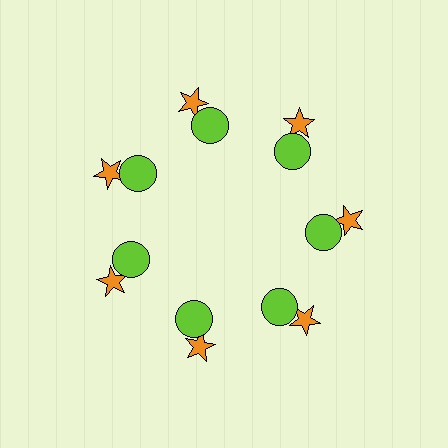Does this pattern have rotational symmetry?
Yes, this pattern has 7-fold rotational symmetry. It looks the same after rotating 51 degrees around the center.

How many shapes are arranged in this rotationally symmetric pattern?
There are 14 shapes, arranged in 7 groups of 2.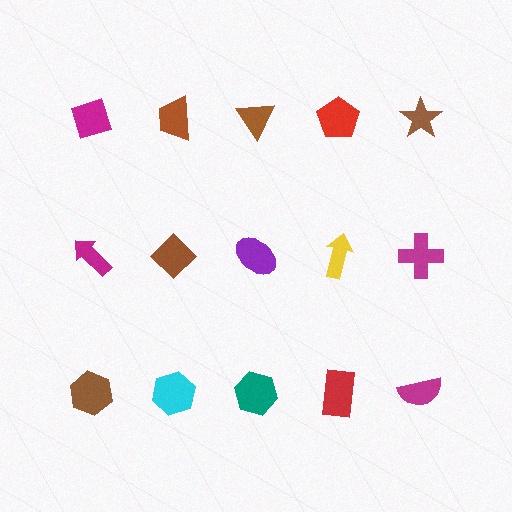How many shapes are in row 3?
5 shapes.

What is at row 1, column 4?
A red pentagon.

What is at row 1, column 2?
A brown trapezoid.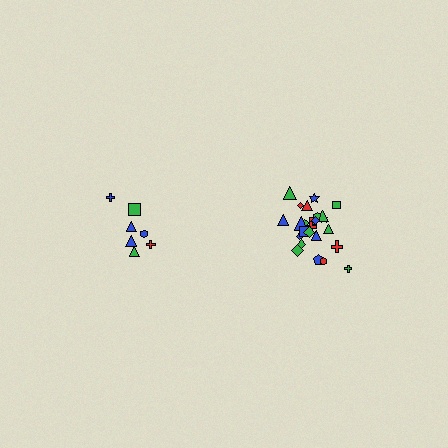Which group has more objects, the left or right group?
The right group.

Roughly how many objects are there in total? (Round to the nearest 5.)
Roughly 30 objects in total.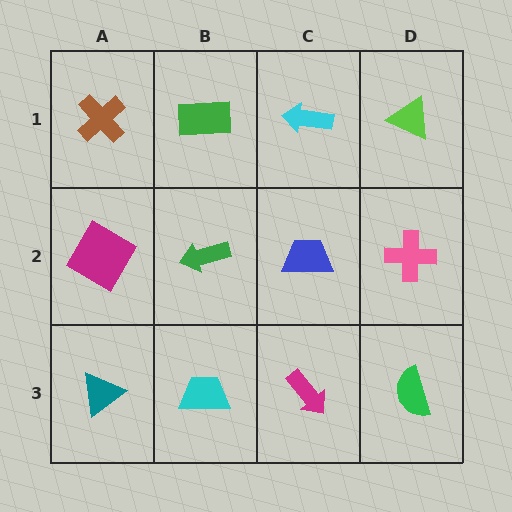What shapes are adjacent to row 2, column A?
A brown cross (row 1, column A), a teal triangle (row 3, column A), a green arrow (row 2, column B).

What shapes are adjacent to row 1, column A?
A magenta diamond (row 2, column A), a green rectangle (row 1, column B).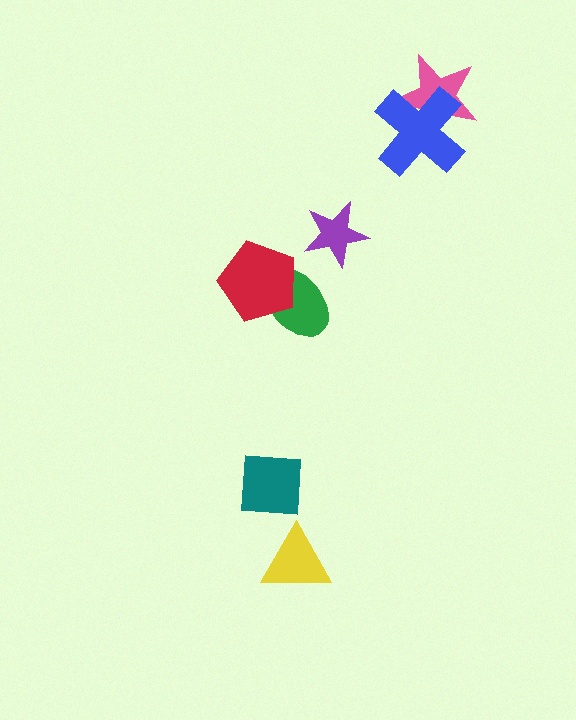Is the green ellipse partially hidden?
Yes, it is partially covered by another shape.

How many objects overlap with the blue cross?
1 object overlaps with the blue cross.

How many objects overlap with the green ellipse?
1 object overlaps with the green ellipse.